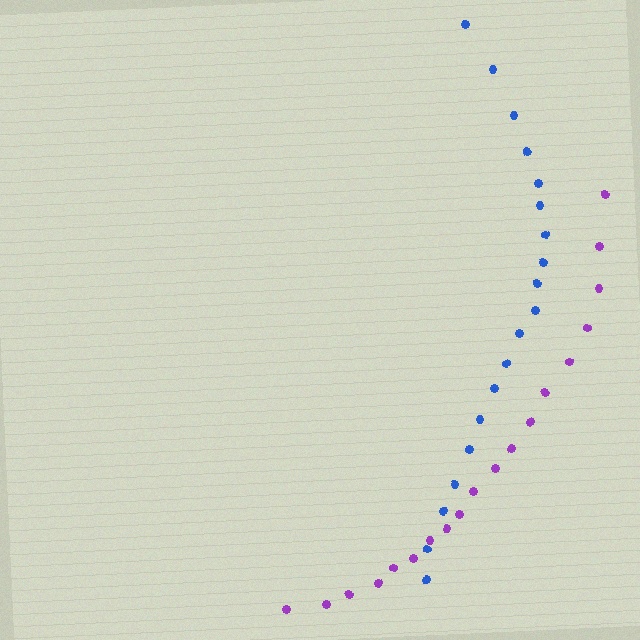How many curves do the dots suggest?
There are 2 distinct paths.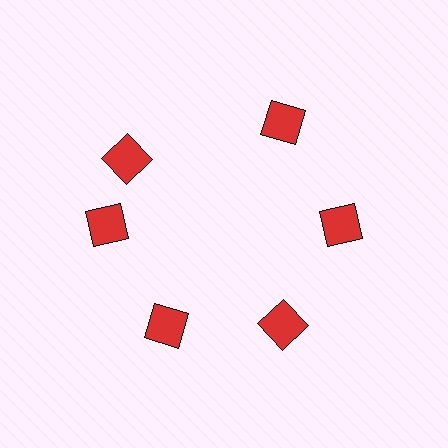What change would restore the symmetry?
The symmetry would be restored by rotating it back into even spacing with its neighbors so that all 6 squares sit at equal angles and equal distance from the center.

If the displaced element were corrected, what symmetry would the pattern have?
It would have 6-fold rotational symmetry — the pattern would map onto itself every 60 degrees.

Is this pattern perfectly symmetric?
No. The 6 red squares are arranged in a ring, but one element near the 11 o'clock position is rotated out of alignment along the ring, breaking the 6-fold rotational symmetry.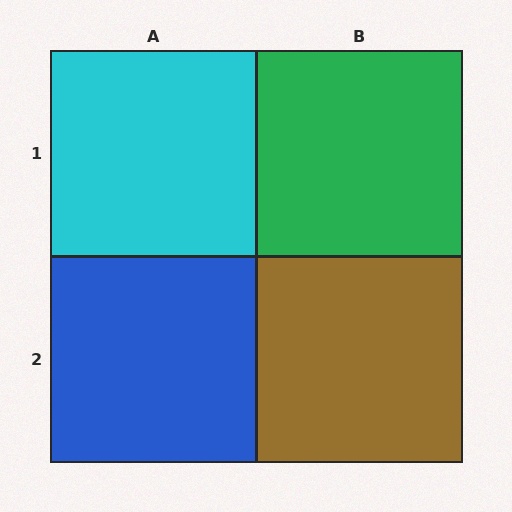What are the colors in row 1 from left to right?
Cyan, green.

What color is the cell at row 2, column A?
Blue.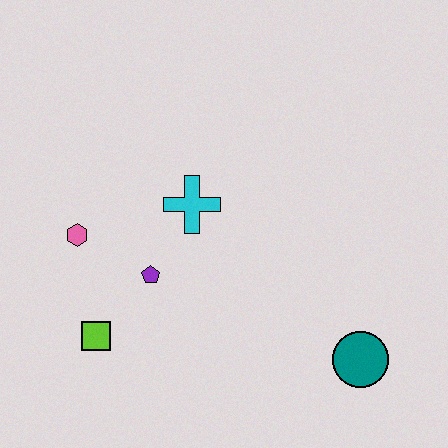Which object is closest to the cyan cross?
The purple pentagon is closest to the cyan cross.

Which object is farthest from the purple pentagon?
The teal circle is farthest from the purple pentagon.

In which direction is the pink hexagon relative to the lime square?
The pink hexagon is above the lime square.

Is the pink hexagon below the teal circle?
No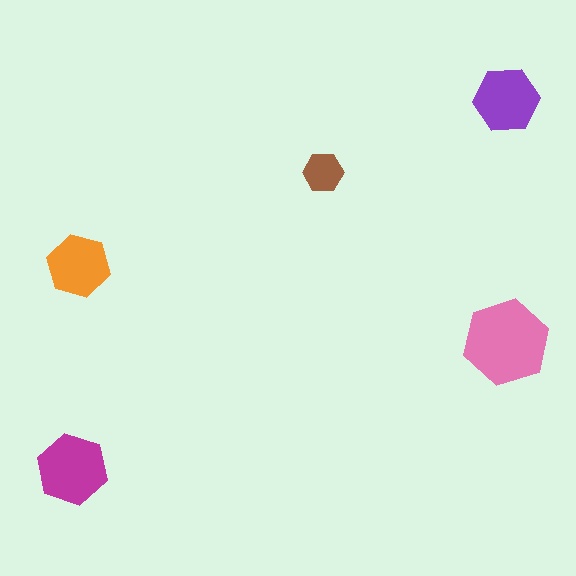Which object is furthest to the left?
The magenta hexagon is leftmost.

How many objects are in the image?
There are 5 objects in the image.